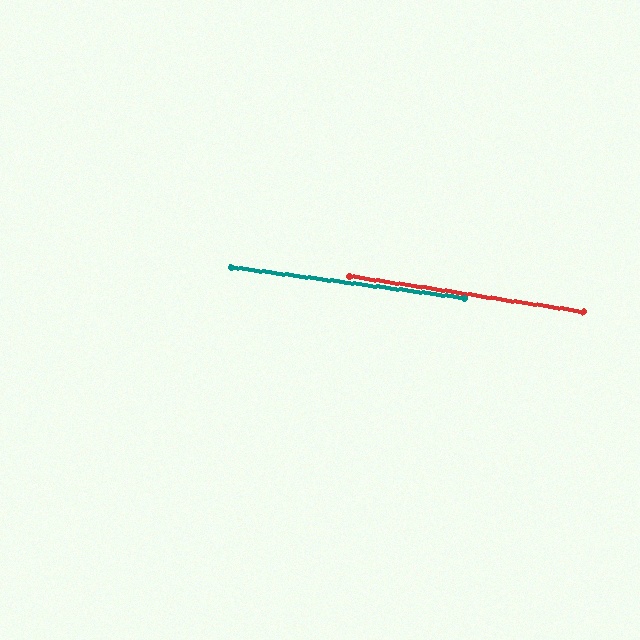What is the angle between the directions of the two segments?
Approximately 1 degree.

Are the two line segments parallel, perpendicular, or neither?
Parallel — their directions differ by only 1.2°.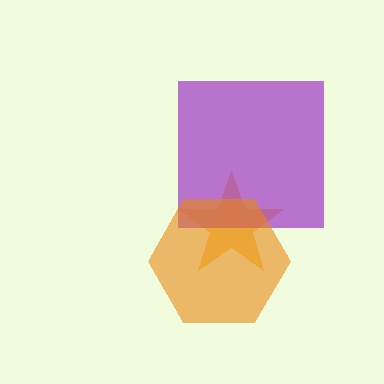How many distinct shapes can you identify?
There are 3 distinct shapes: a yellow star, a purple square, an orange hexagon.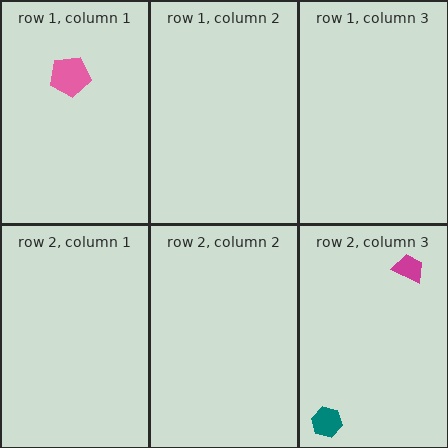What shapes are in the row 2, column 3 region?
The magenta trapezoid, the teal hexagon.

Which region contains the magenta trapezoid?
The row 2, column 3 region.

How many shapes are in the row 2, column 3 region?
2.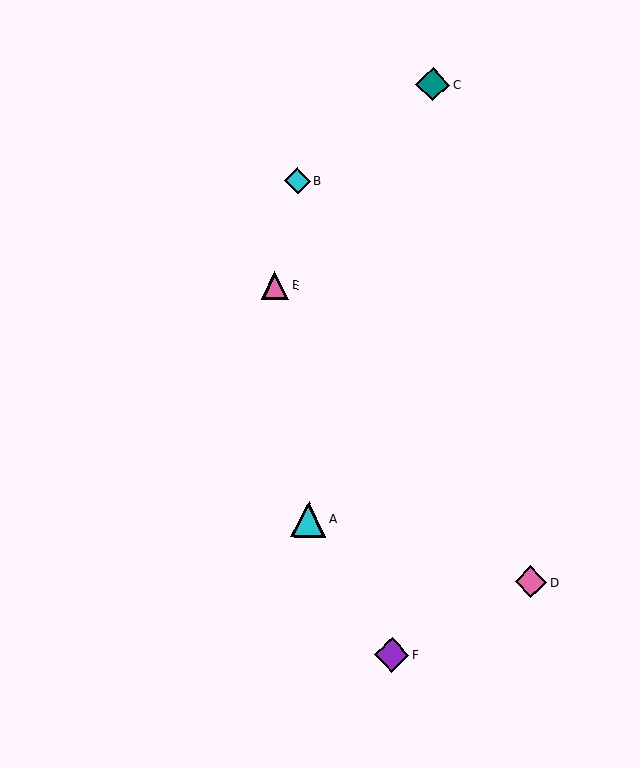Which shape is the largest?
The cyan triangle (labeled A) is the largest.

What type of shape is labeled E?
Shape E is a pink triangle.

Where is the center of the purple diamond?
The center of the purple diamond is at (392, 655).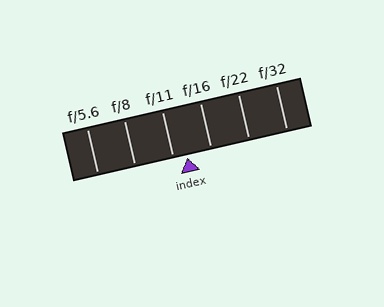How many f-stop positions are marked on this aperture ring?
There are 6 f-stop positions marked.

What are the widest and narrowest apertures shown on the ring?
The widest aperture shown is f/5.6 and the narrowest is f/32.